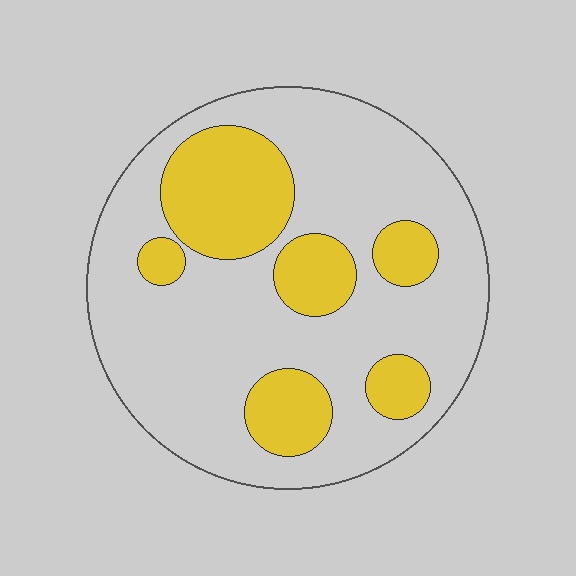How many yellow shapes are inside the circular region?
6.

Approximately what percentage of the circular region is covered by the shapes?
Approximately 25%.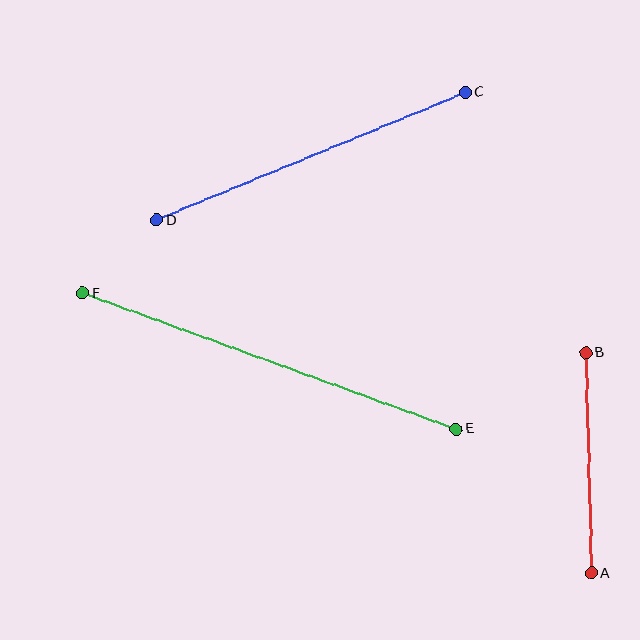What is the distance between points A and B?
The distance is approximately 221 pixels.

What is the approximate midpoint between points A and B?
The midpoint is at approximately (589, 463) pixels.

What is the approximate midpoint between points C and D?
The midpoint is at approximately (311, 156) pixels.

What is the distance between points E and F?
The distance is approximately 398 pixels.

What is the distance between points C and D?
The distance is approximately 334 pixels.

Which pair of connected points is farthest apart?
Points E and F are farthest apart.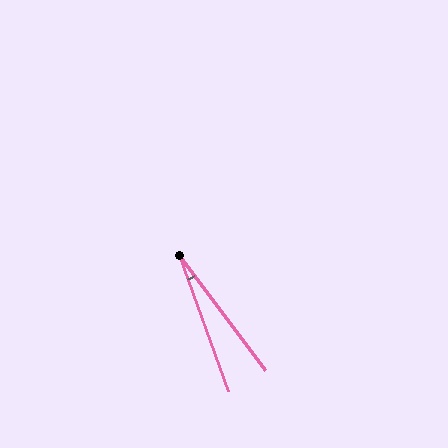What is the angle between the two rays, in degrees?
Approximately 17 degrees.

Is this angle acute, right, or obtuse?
It is acute.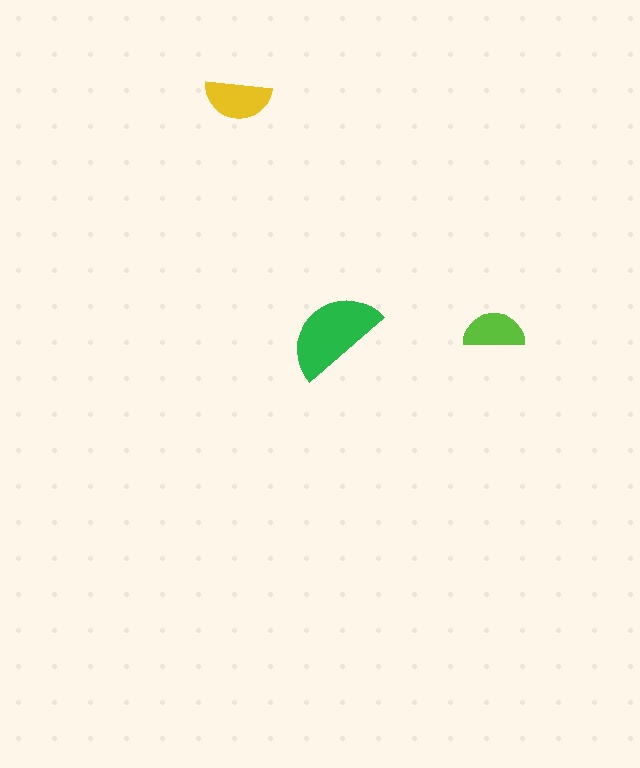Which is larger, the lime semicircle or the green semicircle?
The green one.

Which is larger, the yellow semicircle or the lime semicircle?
The yellow one.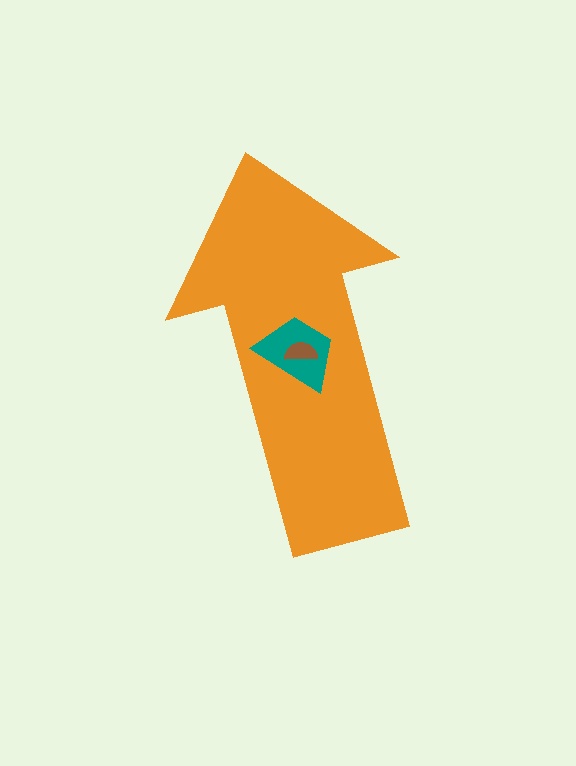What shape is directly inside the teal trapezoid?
The brown semicircle.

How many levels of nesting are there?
3.